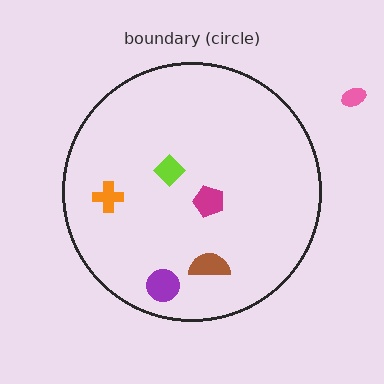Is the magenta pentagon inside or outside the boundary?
Inside.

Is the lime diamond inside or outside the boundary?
Inside.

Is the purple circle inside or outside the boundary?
Inside.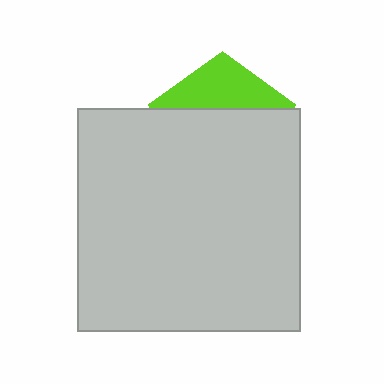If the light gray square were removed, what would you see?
You would see the complete lime pentagon.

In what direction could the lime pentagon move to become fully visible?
The lime pentagon could move up. That would shift it out from behind the light gray square entirely.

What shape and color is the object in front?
The object in front is a light gray square.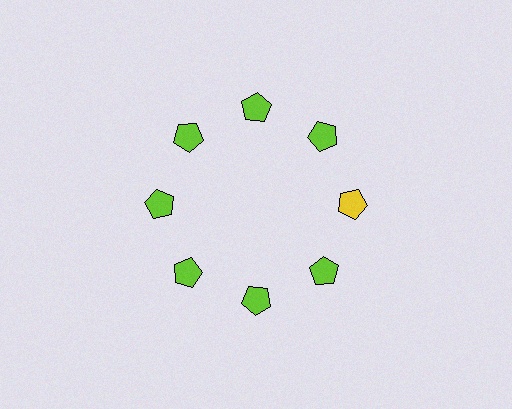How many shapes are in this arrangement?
There are 8 shapes arranged in a ring pattern.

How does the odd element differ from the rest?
It has a different color: yellow instead of lime.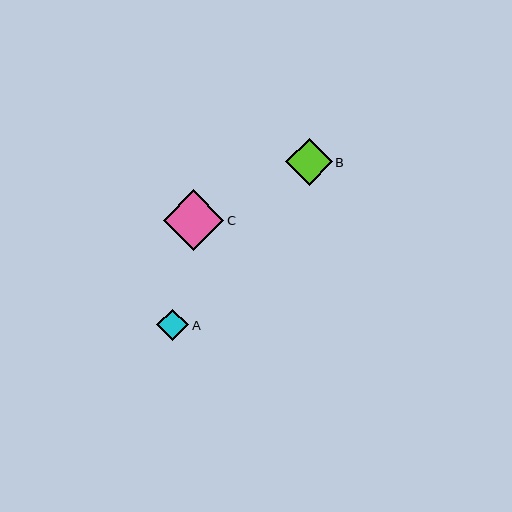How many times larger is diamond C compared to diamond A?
Diamond C is approximately 1.9 times the size of diamond A.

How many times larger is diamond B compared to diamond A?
Diamond B is approximately 1.5 times the size of diamond A.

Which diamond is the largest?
Diamond C is the largest with a size of approximately 61 pixels.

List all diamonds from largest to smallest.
From largest to smallest: C, B, A.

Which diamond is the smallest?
Diamond A is the smallest with a size of approximately 32 pixels.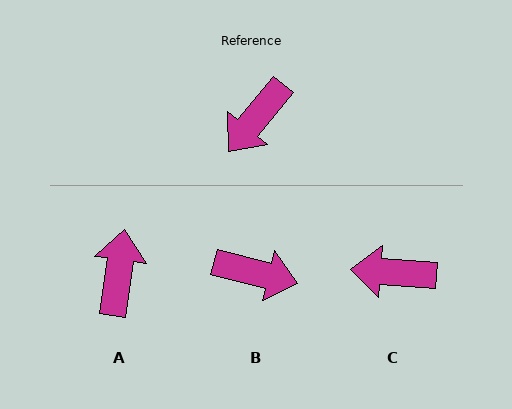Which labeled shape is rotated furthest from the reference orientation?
A, about 148 degrees away.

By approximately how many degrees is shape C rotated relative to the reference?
Approximately 54 degrees clockwise.